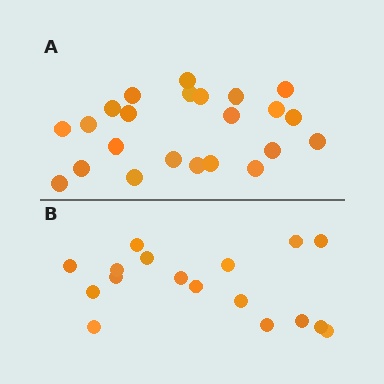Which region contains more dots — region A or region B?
Region A (the top region) has more dots.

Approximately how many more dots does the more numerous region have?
Region A has about 6 more dots than region B.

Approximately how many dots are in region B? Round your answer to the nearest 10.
About 20 dots. (The exact count is 17, which rounds to 20.)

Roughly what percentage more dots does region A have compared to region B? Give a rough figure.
About 35% more.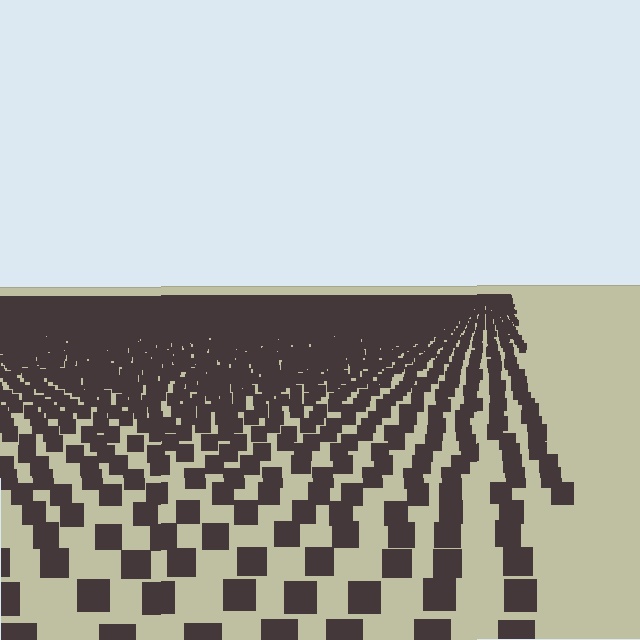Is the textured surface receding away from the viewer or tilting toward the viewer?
The surface is receding away from the viewer. Texture elements get smaller and denser toward the top.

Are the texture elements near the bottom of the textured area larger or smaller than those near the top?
Larger. Near the bottom, elements are closer to the viewer and appear at a bigger on-screen size.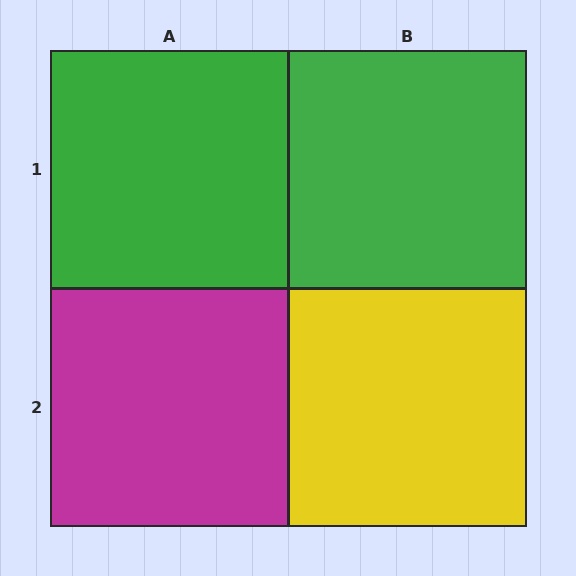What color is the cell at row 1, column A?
Green.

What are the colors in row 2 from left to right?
Magenta, yellow.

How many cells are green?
2 cells are green.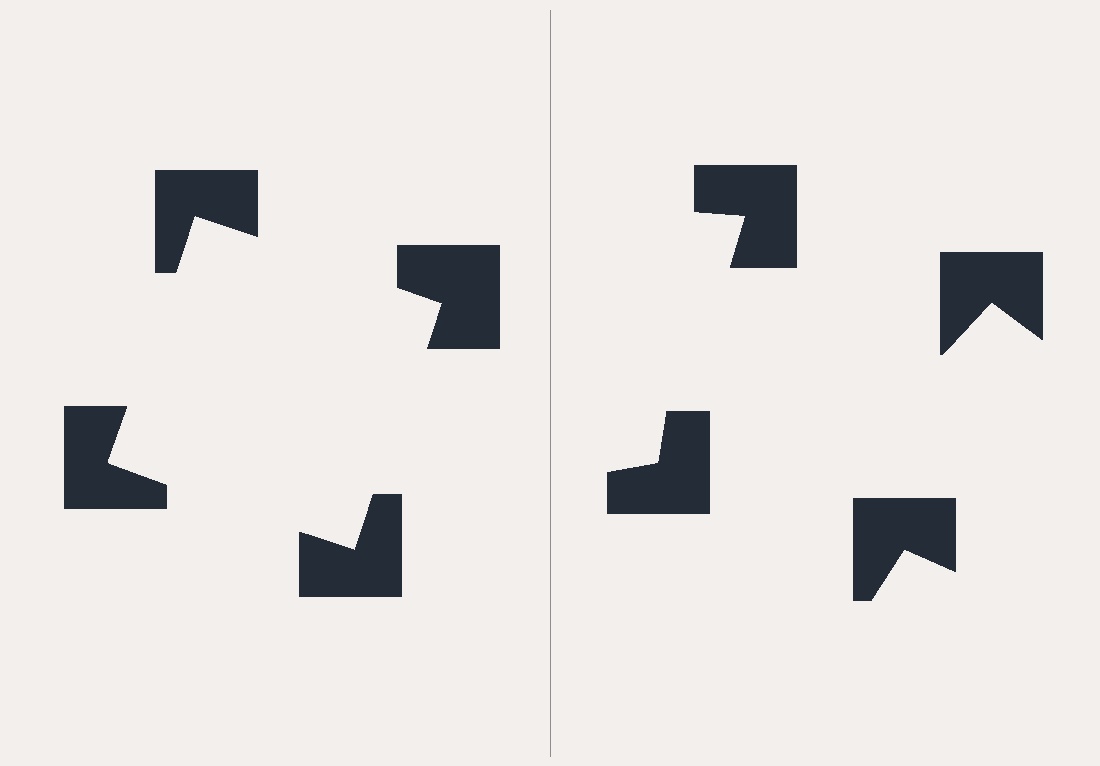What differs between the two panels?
The notched squares are positioned identically on both sides; only the wedge orientations differ. On the left they align to a square; on the right they are misaligned.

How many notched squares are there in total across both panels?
8 — 4 on each side.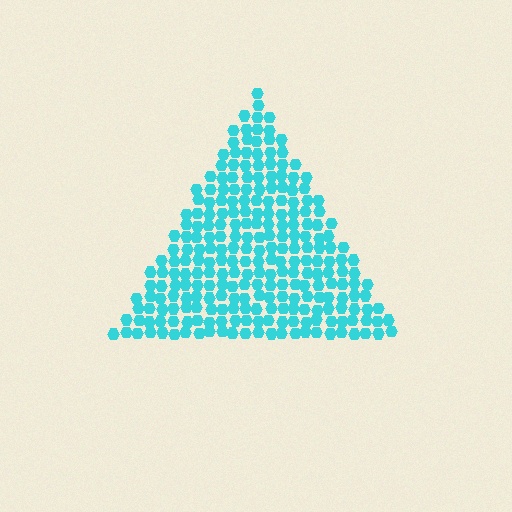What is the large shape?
The large shape is a triangle.